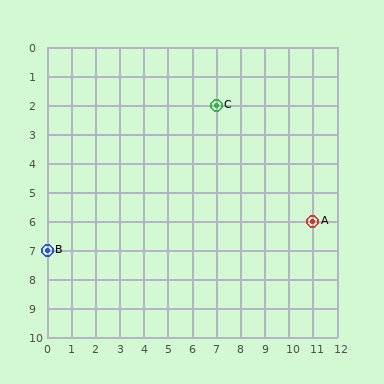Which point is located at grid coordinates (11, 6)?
Point A is at (11, 6).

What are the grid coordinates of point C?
Point C is at grid coordinates (7, 2).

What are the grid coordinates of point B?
Point B is at grid coordinates (0, 7).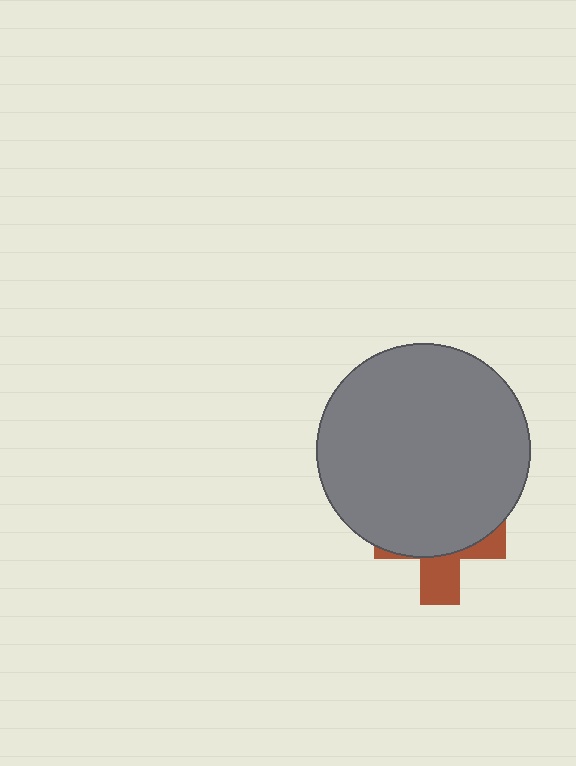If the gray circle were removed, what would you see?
You would see the complete brown cross.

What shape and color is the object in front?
The object in front is a gray circle.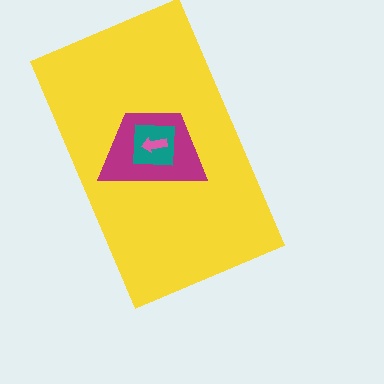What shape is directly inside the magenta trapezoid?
The teal square.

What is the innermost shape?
The pink arrow.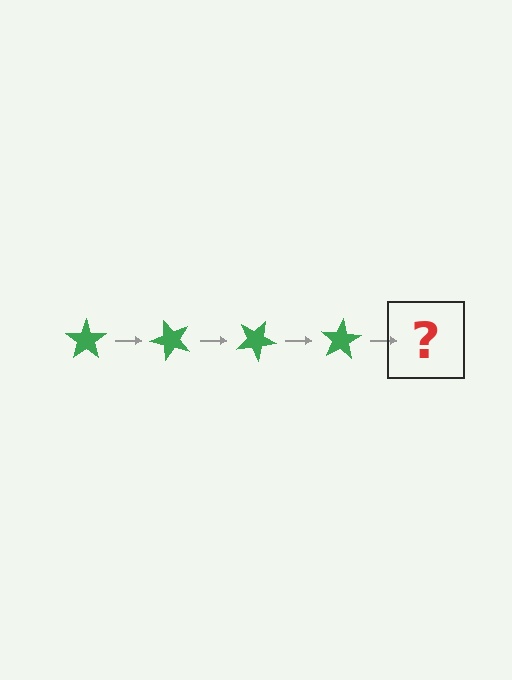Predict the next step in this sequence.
The next step is a green star rotated 200 degrees.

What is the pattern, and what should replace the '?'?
The pattern is that the star rotates 50 degrees each step. The '?' should be a green star rotated 200 degrees.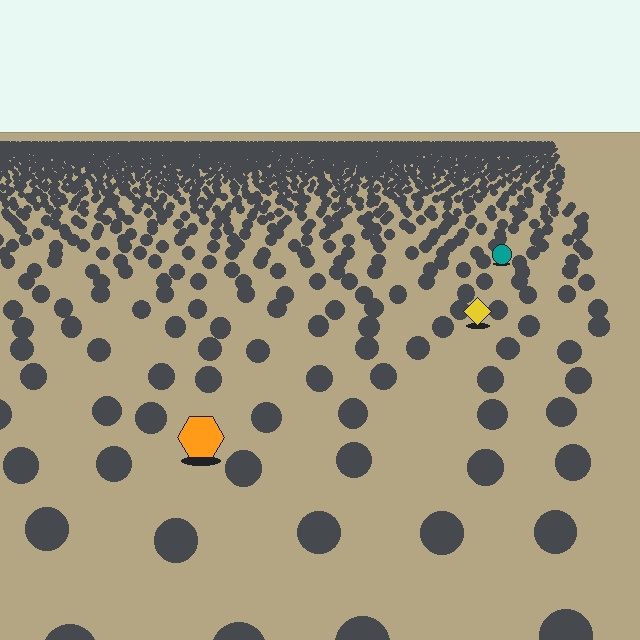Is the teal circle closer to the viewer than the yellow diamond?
No. The yellow diamond is closer — you can tell from the texture gradient: the ground texture is coarser near it.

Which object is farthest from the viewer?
The teal circle is farthest from the viewer. It appears smaller and the ground texture around it is denser.